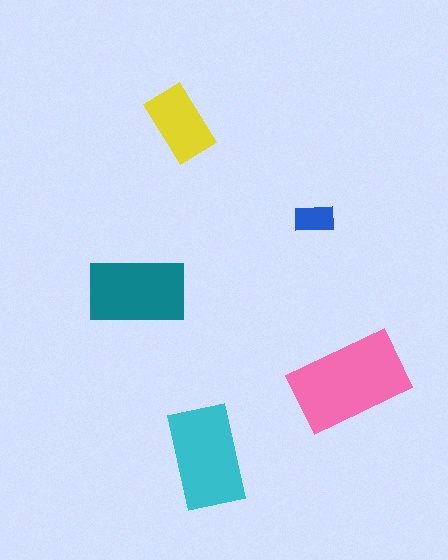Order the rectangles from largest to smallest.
the pink one, the cyan one, the teal one, the yellow one, the blue one.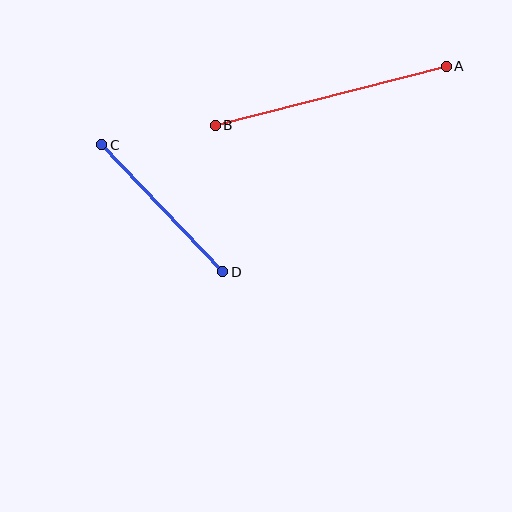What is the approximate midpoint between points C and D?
The midpoint is at approximately (162, 208) pixels.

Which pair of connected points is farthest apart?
Points A and B are farthest apart.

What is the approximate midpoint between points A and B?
The midpoint is at approximately (331, 96) pixels.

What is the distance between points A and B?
The distance is approximately 238 pixels.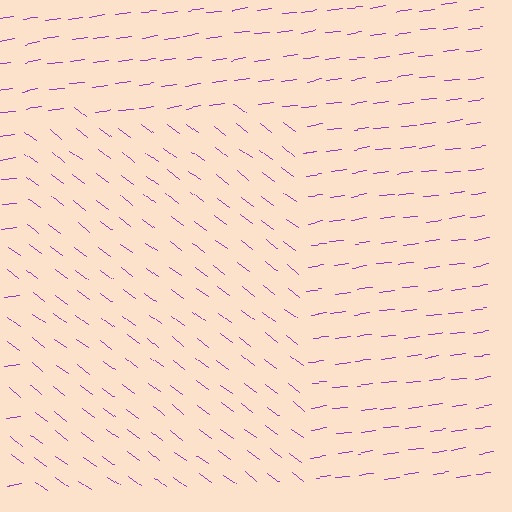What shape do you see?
I see a rectangle.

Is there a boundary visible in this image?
Yes, there is a texture boundary formed by a change in line orientation.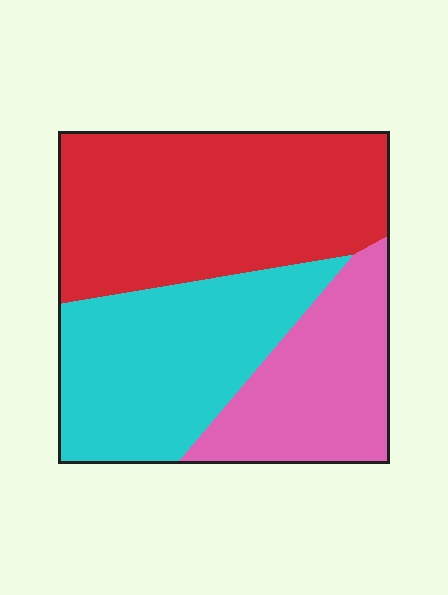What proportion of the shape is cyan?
Cyan covers around 35% of the shape.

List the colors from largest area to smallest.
From largest to smallest: red, cyan, pink.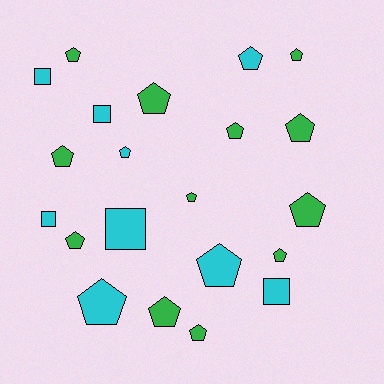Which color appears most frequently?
Green, with 12 objects.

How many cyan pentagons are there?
There are 4 cyan pentagons.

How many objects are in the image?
There are 21 objects.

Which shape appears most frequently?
Pentagon, with 16 objects.